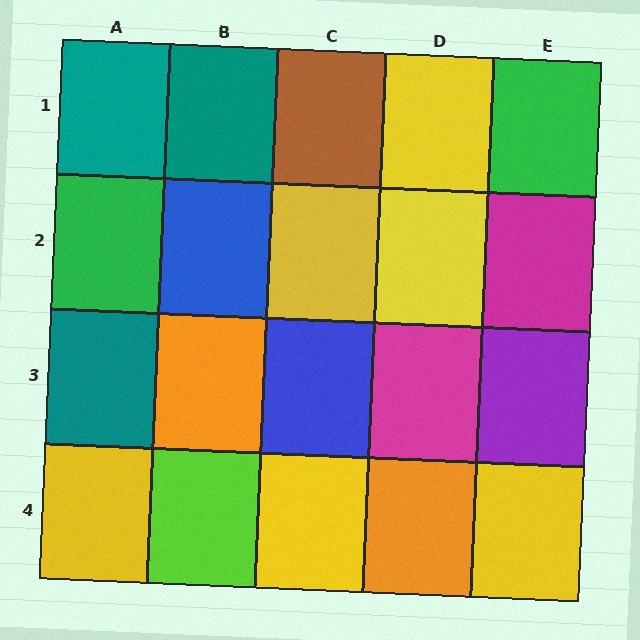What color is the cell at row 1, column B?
Teal.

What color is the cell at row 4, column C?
Yellow.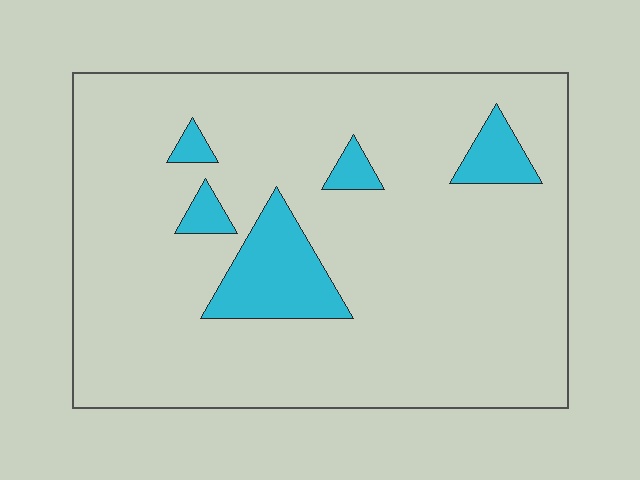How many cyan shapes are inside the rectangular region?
5.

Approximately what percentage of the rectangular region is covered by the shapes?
Approximately 10%.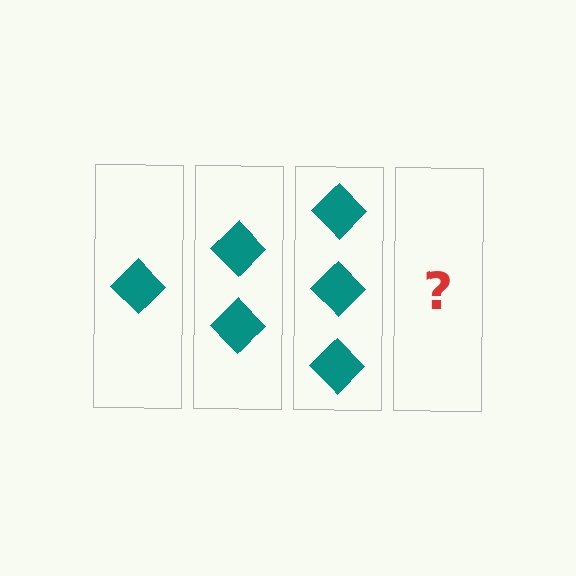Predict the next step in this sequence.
The next step is 4 diamonds.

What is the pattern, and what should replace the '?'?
The pattern is that each step adds one more diamond. The '?' should be 4 diamonds.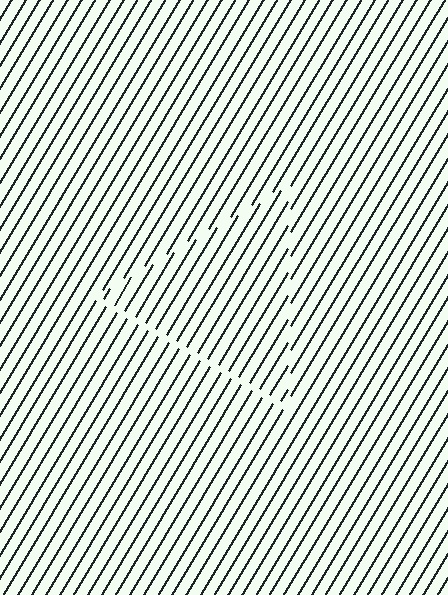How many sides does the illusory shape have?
3 sides — the line-ends trace a triangle.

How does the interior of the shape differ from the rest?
The interior of the shape contains the same grating, shifted by half a period — the contour is defined by the phase discontinuity where line-ends from the inner and outer gratings abut.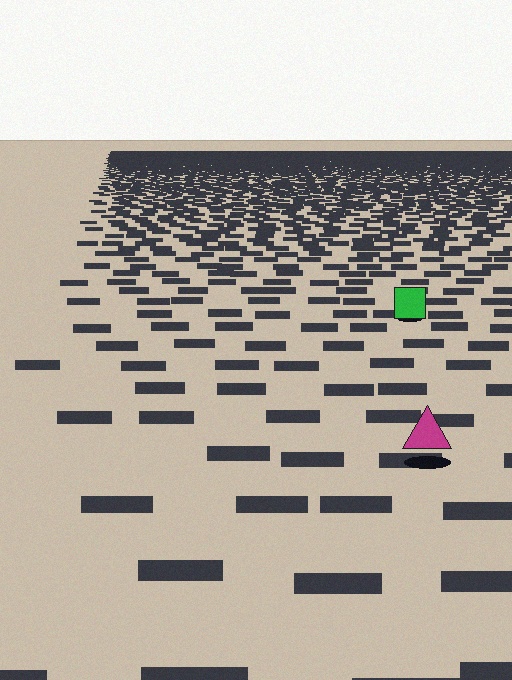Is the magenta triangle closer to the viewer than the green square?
Yes. The magenta triangle is closer — you can tell from the texture gradient: the ground texture is coarser near it.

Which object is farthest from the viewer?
The green square is farthest from the viewer. It appears smaller and the ground texture around it is denser.